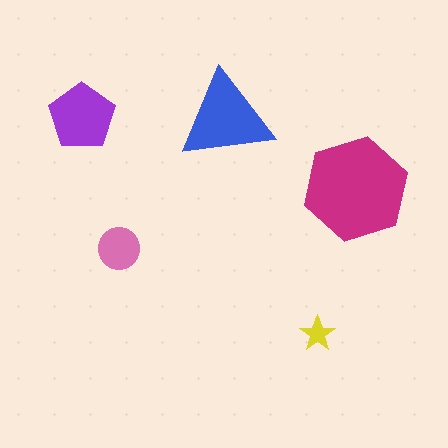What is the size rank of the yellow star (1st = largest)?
5th.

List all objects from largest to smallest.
The magenta hexagon, the blue triangle, the purple pentagon, the pink circle, the yellow star.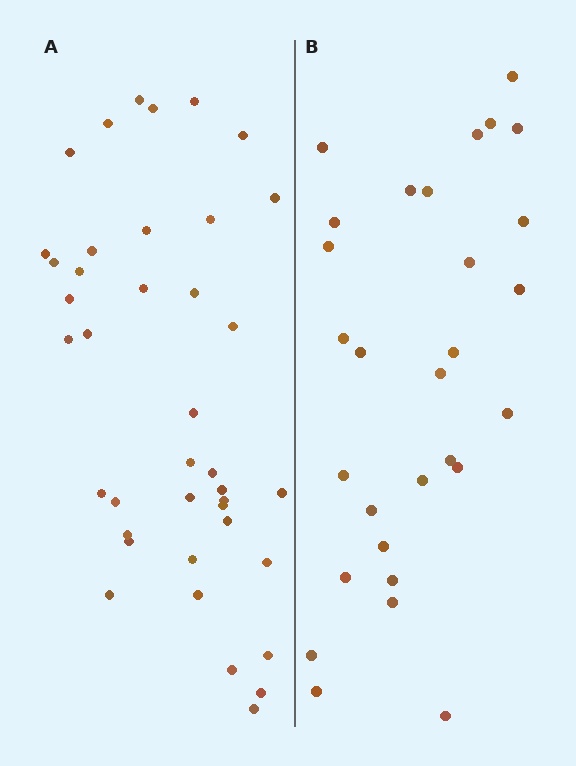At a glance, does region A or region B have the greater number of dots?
Region A (the left region) has more dots.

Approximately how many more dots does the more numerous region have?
Region A has roughly 12 or so more dots than region B.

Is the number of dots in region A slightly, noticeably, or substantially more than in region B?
Region A has noticeably more, but not dramatically so. The ratio is roughly 1.4 to 1.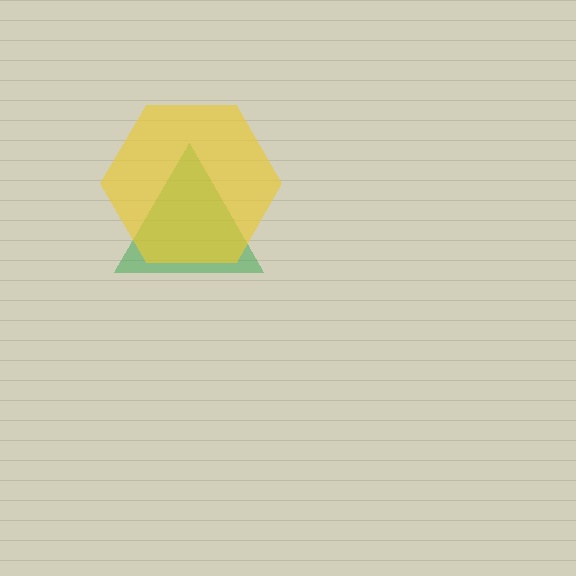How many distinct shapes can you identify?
There are 2 distinct shapes: a green triangle, a yellow hexagon.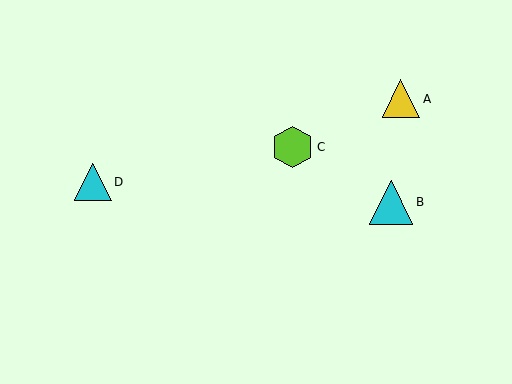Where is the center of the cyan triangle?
The center of the cyan triangle is at (391, 202).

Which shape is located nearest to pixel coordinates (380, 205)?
The cyan triangle (labeled B) at (391, 202) is nearest to that location.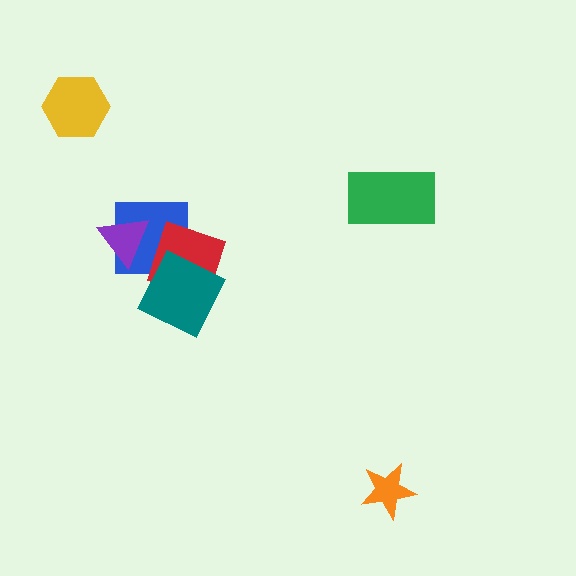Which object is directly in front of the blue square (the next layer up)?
The red diamond is directly in front of the blue square.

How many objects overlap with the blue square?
2 objects overlap with the blue square.